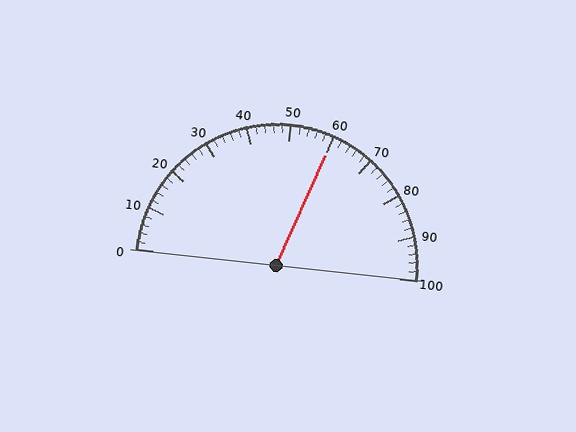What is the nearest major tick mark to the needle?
The nearest major tick mark is 60.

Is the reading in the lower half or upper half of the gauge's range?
The reading is in the upper half of the range (0 to 100).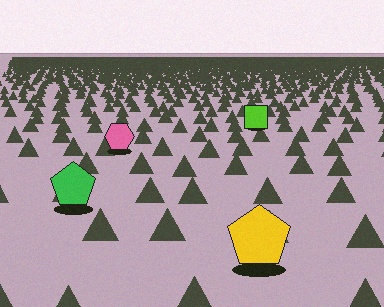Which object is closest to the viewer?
The yellow pentagon is closest. The texture marks near it are larger and more spread out.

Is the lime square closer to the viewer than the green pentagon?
No. The green pentagon is closer — you can tell from the texture gradient: the ground texture is coarser near it.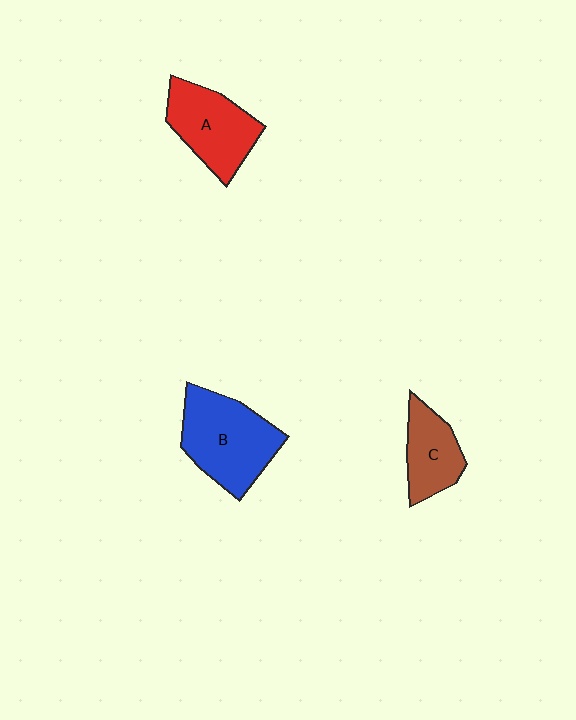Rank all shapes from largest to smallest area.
From largest to smallest: B (blue), A (red), C (brown).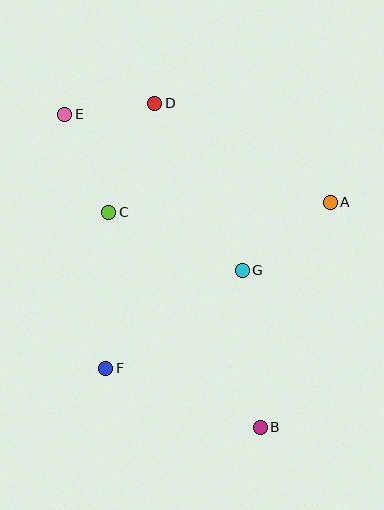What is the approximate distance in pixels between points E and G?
The distance between E and G is approximately 237 pixels.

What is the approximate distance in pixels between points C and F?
The distance between C and F is approximately 156 pixels.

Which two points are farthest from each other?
Points B and E are farthest from each other.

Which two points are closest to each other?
Points D and E are closest to each other.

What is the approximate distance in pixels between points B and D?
The distance between B and D is approximately 341 pixels.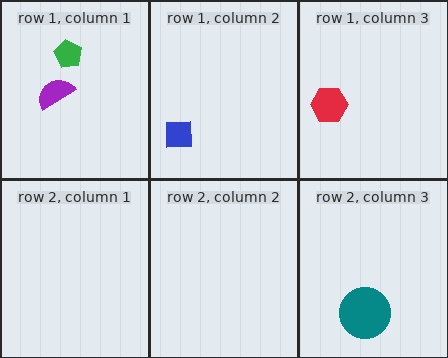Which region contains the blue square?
The row 1, column 2 region.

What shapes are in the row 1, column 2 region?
The blue square.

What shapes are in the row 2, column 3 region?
The teal circle.